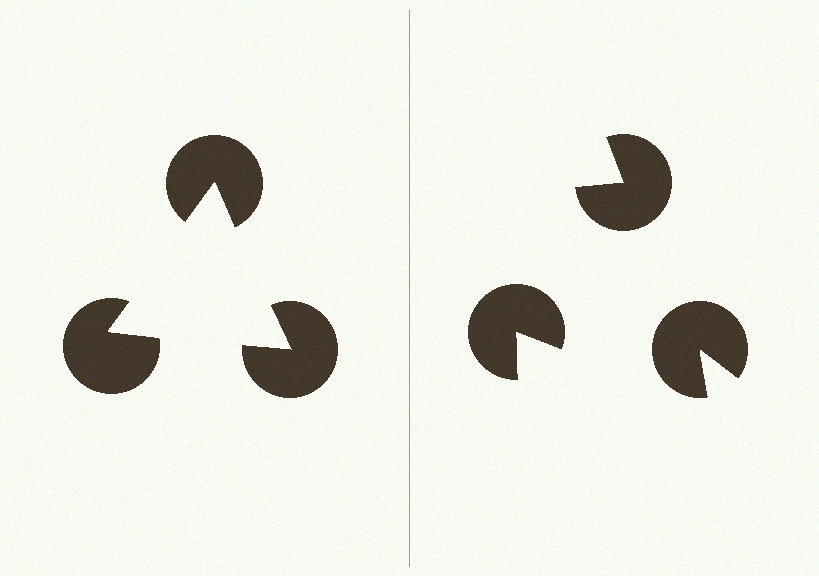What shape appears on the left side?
An illusory triangle.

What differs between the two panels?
The pac-man discs are positioned identically on both sides; only the wedge orientations differ. On the left they align to a triangle; on the right they are misaligned.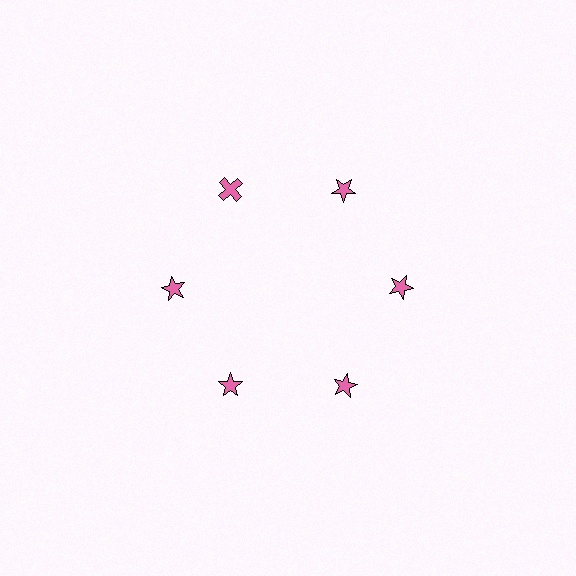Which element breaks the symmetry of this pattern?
The pink cross at roughly the 11 o'clock position breaks the symmetry. All other shapes are pink stars.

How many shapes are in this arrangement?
There are 6 shapes arranged in a ring pattern.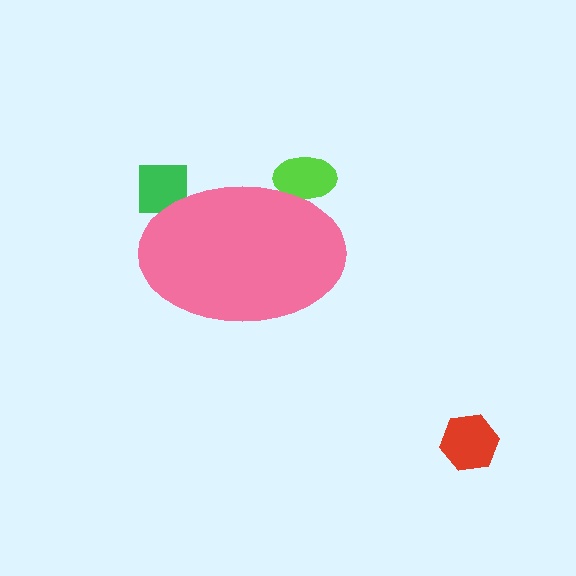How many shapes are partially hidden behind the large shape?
2 shapes are partially hidden.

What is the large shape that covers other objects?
A pink ellipse.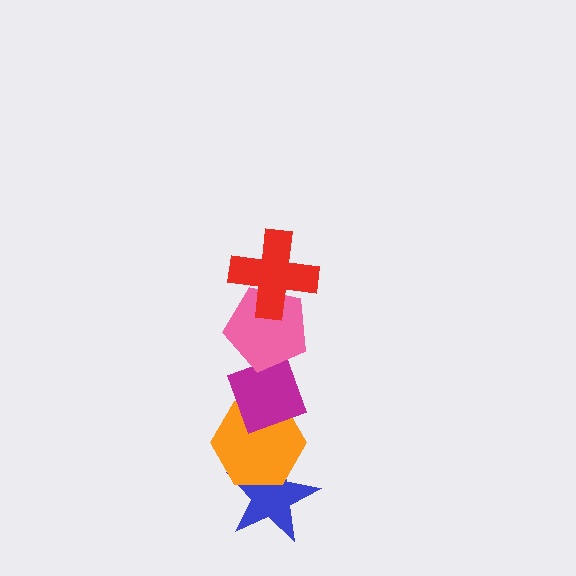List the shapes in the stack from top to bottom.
From top to bottom: the red cross, the pink pentagon, the magenta diamond, the orange hexagon, the blue star.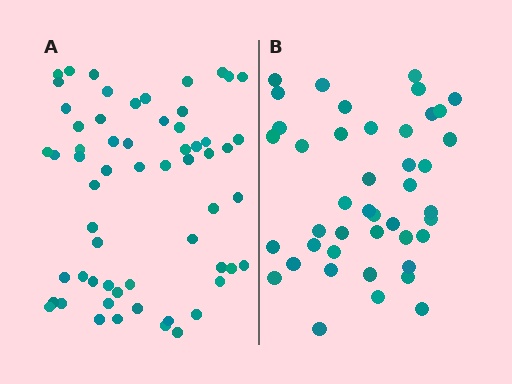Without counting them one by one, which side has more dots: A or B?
Region A (the left region) has more dots.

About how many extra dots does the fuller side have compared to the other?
Region A has approximately 15 more dots than region B.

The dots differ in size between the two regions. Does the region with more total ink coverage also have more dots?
No. Region B has more total ink coverage because its dots are larger, but region A actually contains more individual dots. Total area can be misleading — the number of items is what matters here.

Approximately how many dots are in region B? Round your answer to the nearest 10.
About 40 dots. (The exact count is 43, which rounds to 40.)